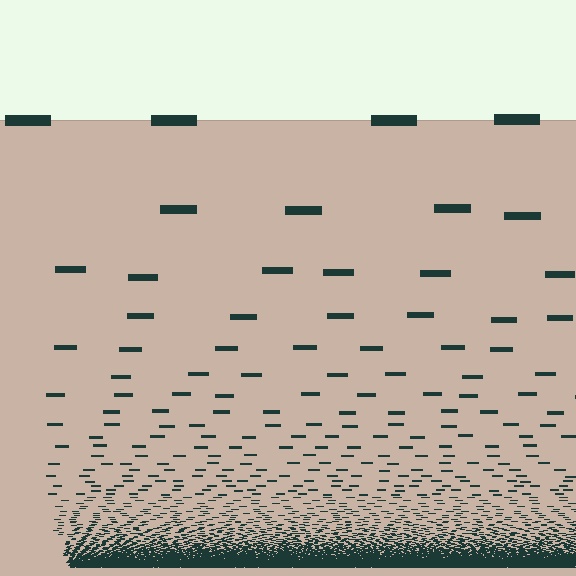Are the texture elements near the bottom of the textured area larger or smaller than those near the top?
Smaller. The gradient is inverted — elements near the bottom are smaller and denser.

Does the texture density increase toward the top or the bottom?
Density increases toward the bottom.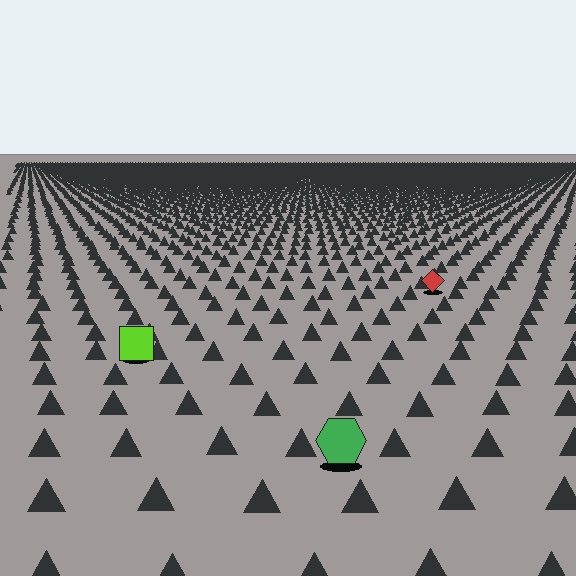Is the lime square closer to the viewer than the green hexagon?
No. The green hexagon is closer — you can tell from the texture gradient: the ground texture is coarser near it.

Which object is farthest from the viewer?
The red diamond is farthest from the viewer. It appears smaller and the ground texture around it is denser.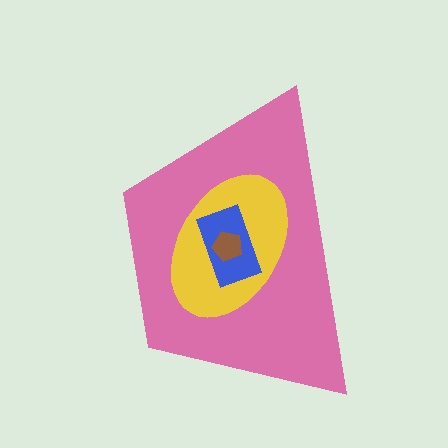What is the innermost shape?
The brown pentagon.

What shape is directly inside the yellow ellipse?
The blue rectangle.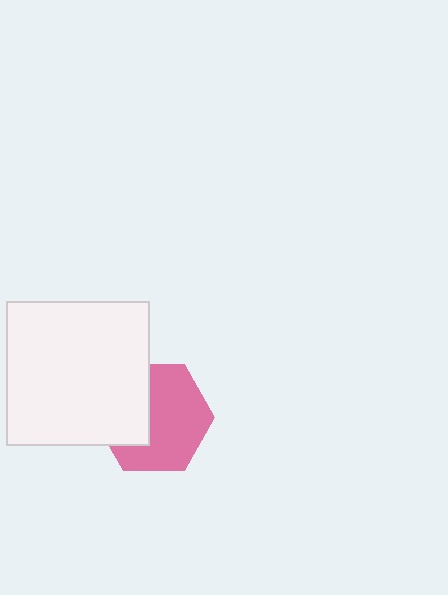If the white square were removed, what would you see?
You would see the complete pink hexagon.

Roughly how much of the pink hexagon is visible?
About half of it is visible (roughly 63%).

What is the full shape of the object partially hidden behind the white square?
The partially hidden object is a pink hexagon.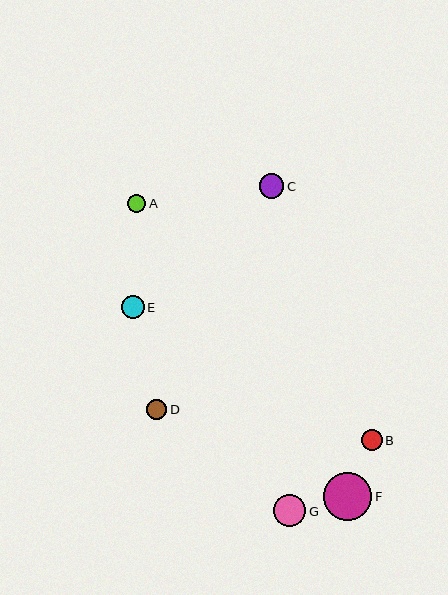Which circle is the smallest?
Circle A is the smallest with a size of approximately 18 pixels.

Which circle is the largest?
Circle F is the largest with a size of approximately 48 pixels.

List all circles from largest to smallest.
From largest to smallest: F, G, C, E, B, D, A.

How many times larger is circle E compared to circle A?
Circle E is approximately 1.2 times the size of circle A.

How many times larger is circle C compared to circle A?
Circle C is approximately 1.3 times the size of circle A.